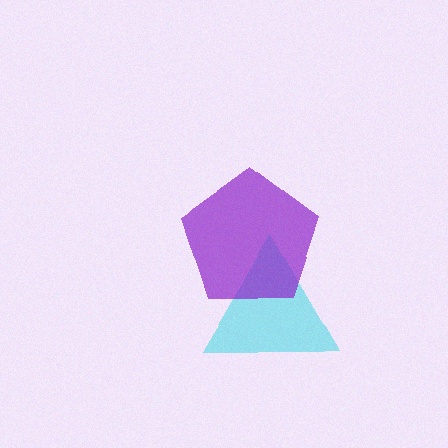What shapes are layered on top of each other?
The layered shapes are: a cyan triangle, a purple pentagon.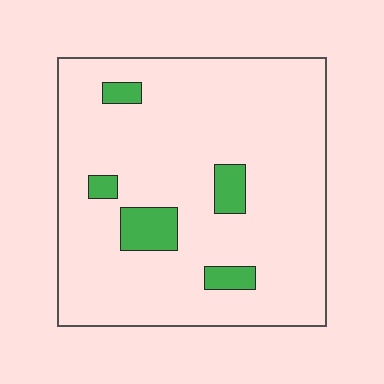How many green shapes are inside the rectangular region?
5.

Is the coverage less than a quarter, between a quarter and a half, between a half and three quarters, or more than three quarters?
Less than a quarter.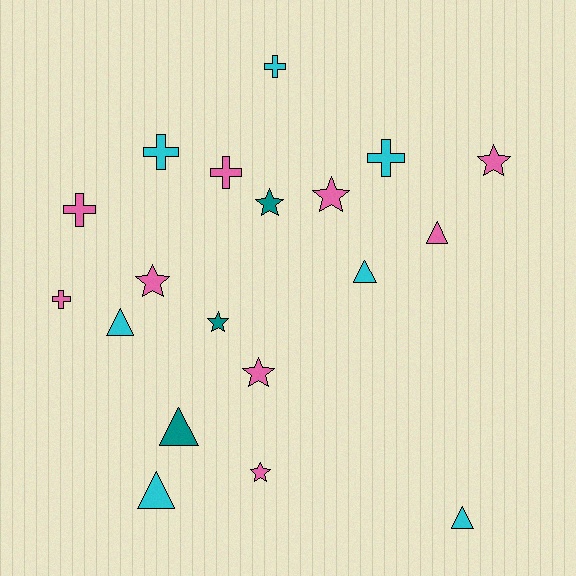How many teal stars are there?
There are 2 teal stars.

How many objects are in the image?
There are 19 objects.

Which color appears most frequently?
Pink, with 9 objects.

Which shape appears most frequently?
Star, with 7 objects.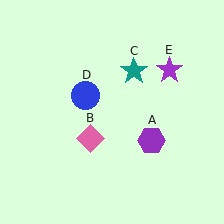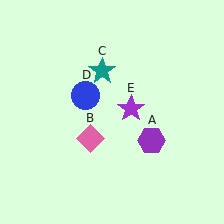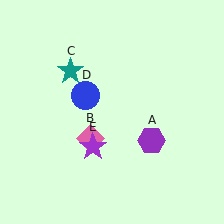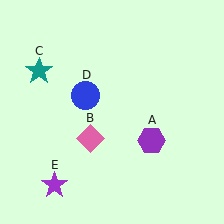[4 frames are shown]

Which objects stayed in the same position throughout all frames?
Purple hexagon (object A) and pink diamond (object B) and blue circle (object D) remained stationary.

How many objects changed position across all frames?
2 objects changed position: teal star (object C), purple star (object E).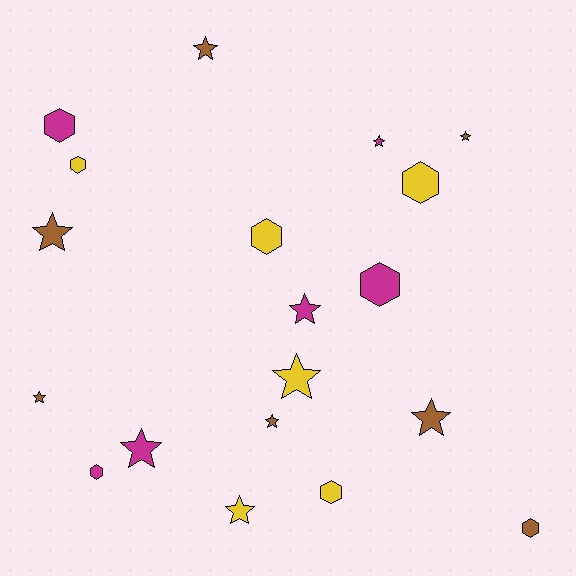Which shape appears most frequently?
Star, with 11 objects.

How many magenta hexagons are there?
There are 3 magenta hexagons.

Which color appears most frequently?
Brown, with 7 objects.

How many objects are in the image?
There are 19 objects.